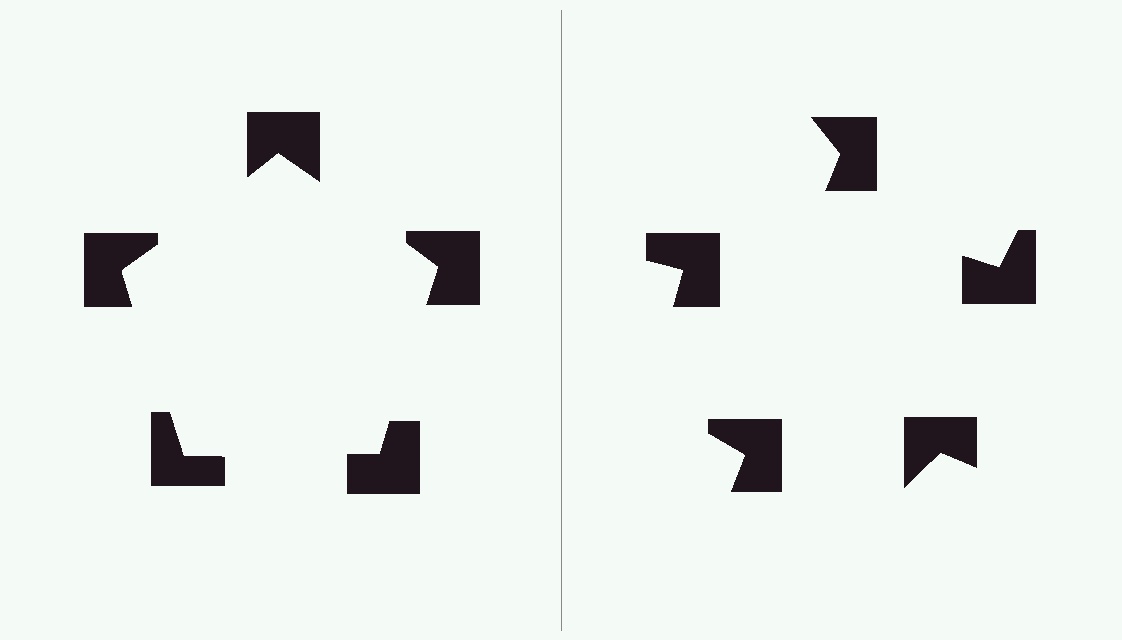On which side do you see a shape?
An illusory pentagon appears on the left side. On the right side the wedge cuts are rotated, so no coherent shape forms.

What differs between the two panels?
The notched squares are positioned identically on both sides; only the wedge orientations differ. On the left they align to a pentagon; on the right they are misaligned.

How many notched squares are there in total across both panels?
10 — 5 on each side.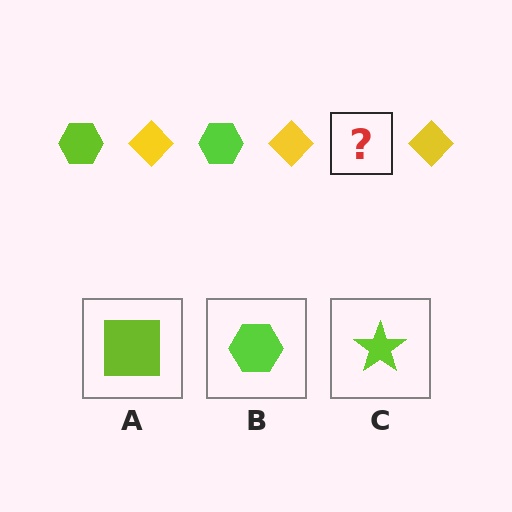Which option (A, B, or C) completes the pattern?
B.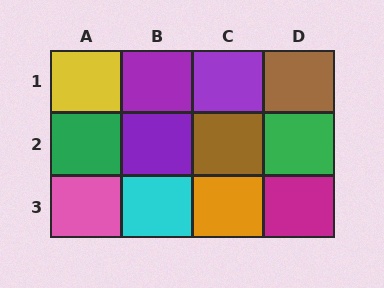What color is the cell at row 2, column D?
Green.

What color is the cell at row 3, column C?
Orange.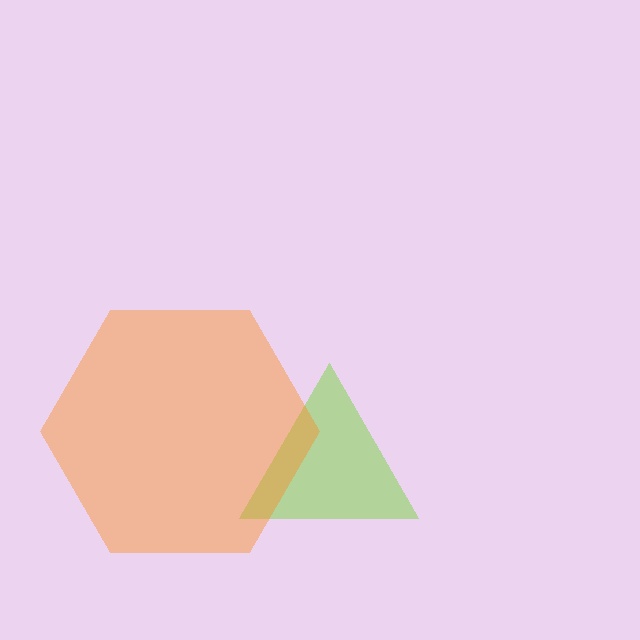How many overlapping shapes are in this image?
There are 2 overlapping shapes in the image.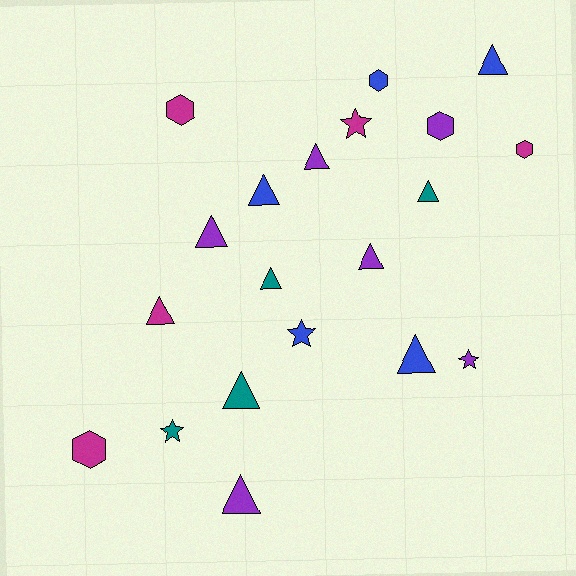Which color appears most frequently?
Purple, with 6 objects.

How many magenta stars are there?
There is 1 magenta star.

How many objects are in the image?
There are 20 objects.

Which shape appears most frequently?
Triangle, with 11 objects.